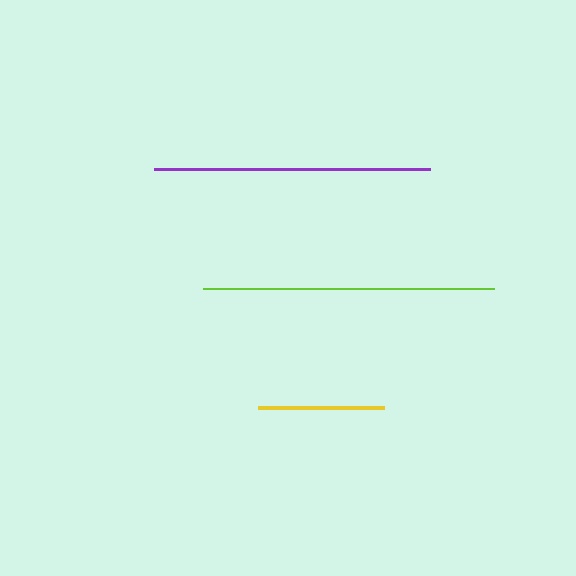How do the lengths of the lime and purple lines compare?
The lime and purple lines are approximately the same length.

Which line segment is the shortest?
The yellow line is the shortest at approximately 126 pixels.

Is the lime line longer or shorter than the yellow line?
The lime line is longer than the yellow line.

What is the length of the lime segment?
The lime segment is approximately 292 pixels long.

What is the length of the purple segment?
The purple segment is approximately 276 pixels long.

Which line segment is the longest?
The lime line is the longest at approximately 292 pixels.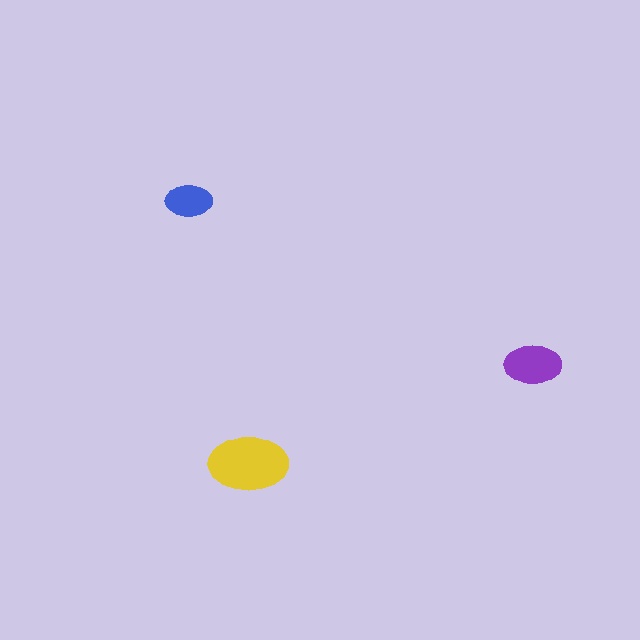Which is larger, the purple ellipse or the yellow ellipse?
The yellow one.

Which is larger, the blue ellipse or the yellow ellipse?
The yellow one.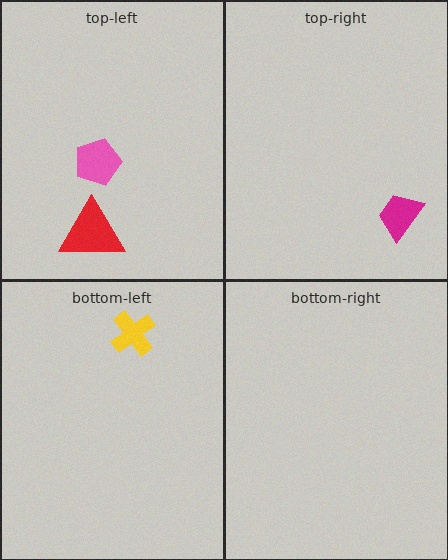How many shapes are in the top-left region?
2.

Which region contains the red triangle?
The top-left region.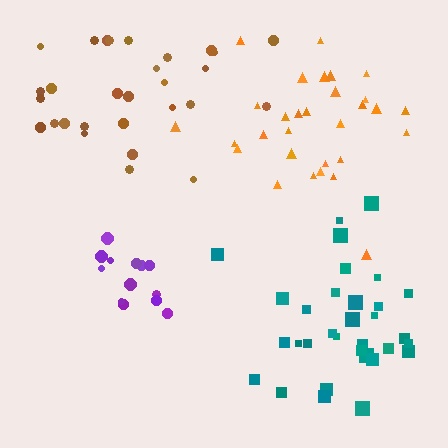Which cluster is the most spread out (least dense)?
Brown.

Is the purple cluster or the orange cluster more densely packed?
Purple.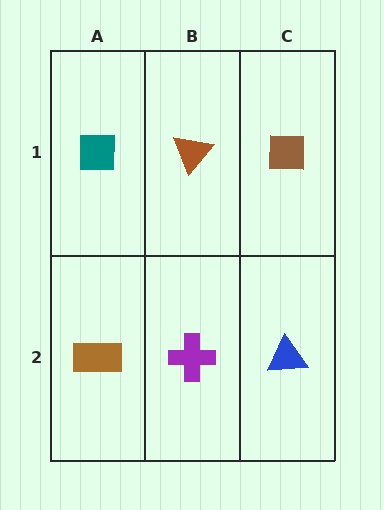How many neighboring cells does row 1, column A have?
2.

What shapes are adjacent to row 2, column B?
A brown triangle (row 1, column B), a brown rectangle (row 2, column A), a blue triangle (row 2, column C).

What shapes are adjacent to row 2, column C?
A brown square (row 1, column C), a purple cross (row 2, column B).